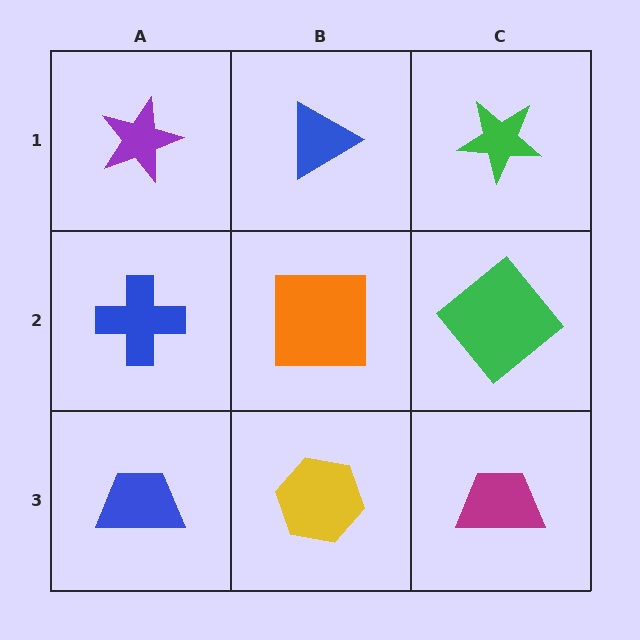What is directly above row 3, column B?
An orange square.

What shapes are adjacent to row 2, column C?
A green star (row 1, column C), a magenta trapezoid (row 3, column C), an orange square (row 2, column B).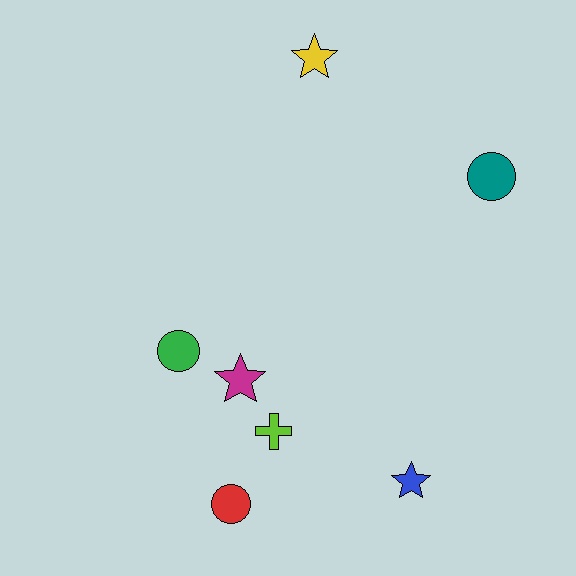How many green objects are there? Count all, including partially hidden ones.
There is 1 green object.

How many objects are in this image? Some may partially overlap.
There are 7 objects.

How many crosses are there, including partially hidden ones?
There is 1 cross.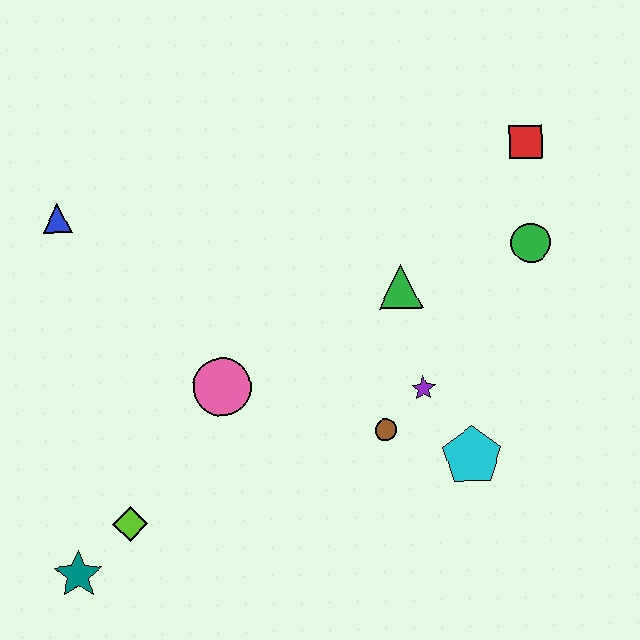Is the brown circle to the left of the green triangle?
Yes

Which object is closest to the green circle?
The red square is closest to the green circle.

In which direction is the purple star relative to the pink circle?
The purple star is to the right of the pink circle.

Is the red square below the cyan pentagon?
No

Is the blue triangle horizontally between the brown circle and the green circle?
No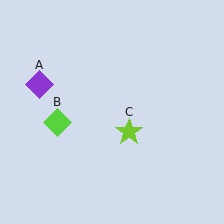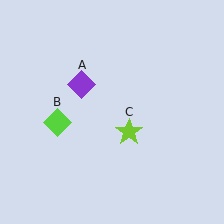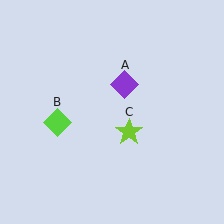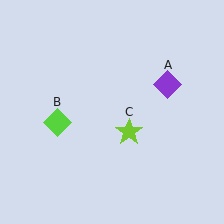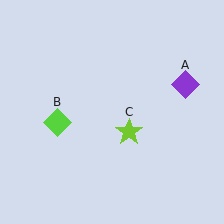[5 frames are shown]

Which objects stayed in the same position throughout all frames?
Lime diamond (object B) and lime star (object C) remained stationary.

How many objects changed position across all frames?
1 object changed position: purple diamond (object A).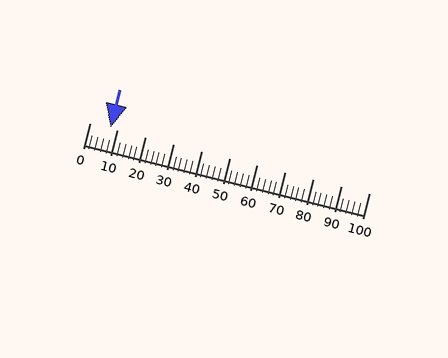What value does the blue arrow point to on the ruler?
The blue arrow points to approximately 8.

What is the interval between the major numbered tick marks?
The major tick marks are spaced 10 units apart.